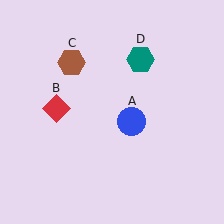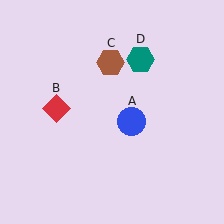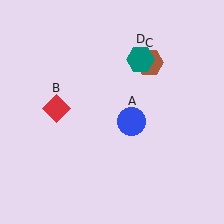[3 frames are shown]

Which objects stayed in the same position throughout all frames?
Blue circle (object A) and red diamond (object B) and teal hexagon (object D) remained stationary.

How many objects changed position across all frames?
1 object changed position: brown hexagon (object C).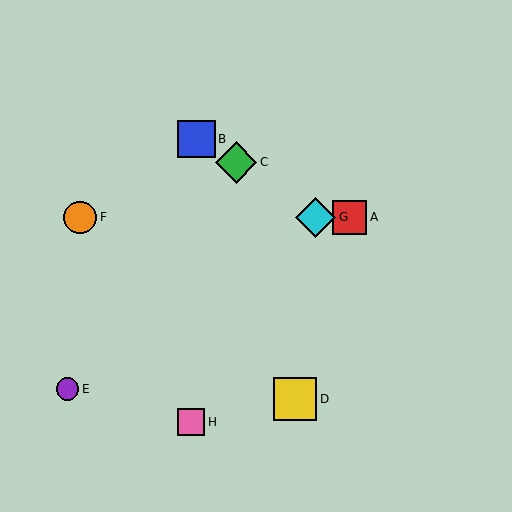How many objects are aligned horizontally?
3 objects (A, F, G) are aligned horizontally.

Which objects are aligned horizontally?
Objects A, F, G are aligned horizontally.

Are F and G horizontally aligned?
Yes, both are at y≈217.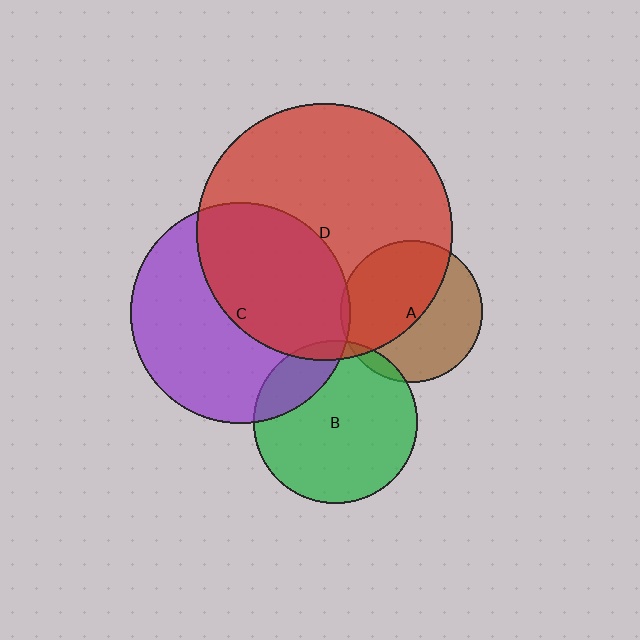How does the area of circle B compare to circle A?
Approximately 1.3 times.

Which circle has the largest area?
Circle D (red).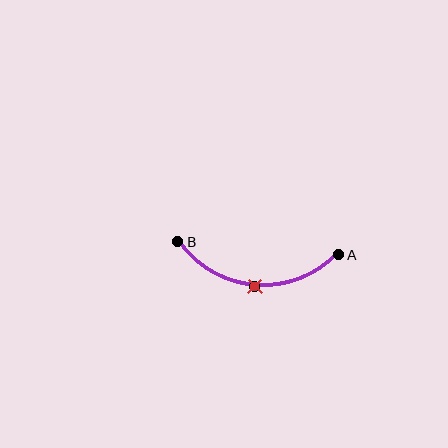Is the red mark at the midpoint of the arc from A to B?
Yes. The red mark lies on the arc at equal arc-length from both A and B — it is the arc midpoint.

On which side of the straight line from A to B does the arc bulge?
The arc bulges below the straight line connecting A and B.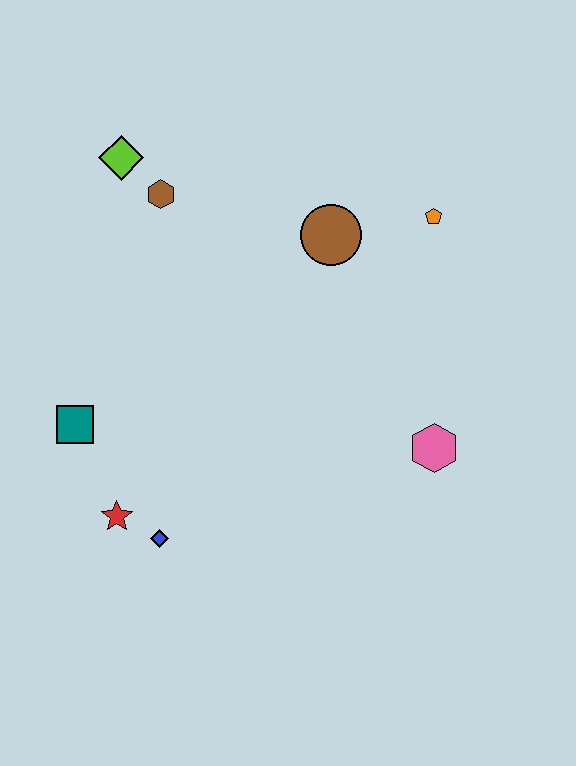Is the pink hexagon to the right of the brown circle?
Yes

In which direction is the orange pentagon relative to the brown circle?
The orange pentagon is to the right of the brown circle.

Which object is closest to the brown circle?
The orange pentagon is closest to the brown circle.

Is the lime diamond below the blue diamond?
No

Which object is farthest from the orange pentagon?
The red star is farthest from the orange pentagon.